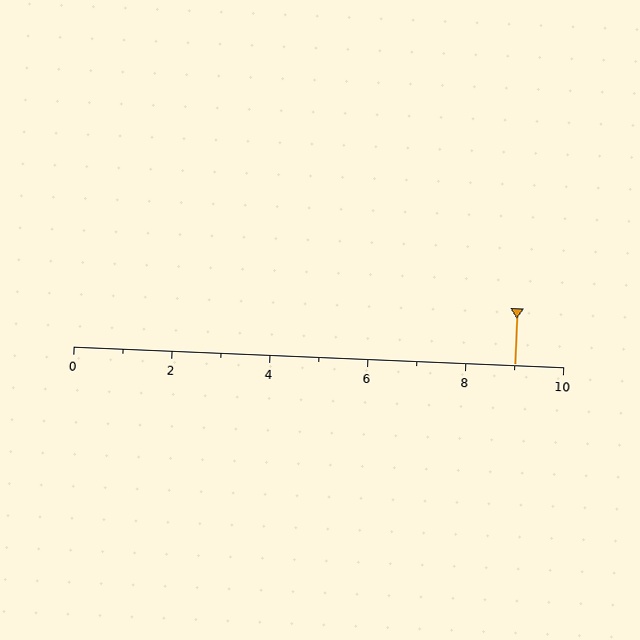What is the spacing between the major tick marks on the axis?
The major ticks are spaced 2 apart.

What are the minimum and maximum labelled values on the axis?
The axis runs from 0 to 10.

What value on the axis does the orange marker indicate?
The marker indicates approximately 9.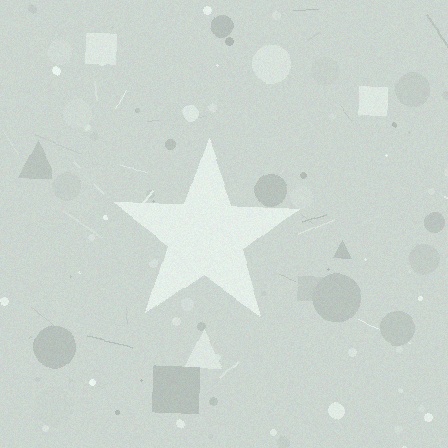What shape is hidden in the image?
A star is hidden in the image.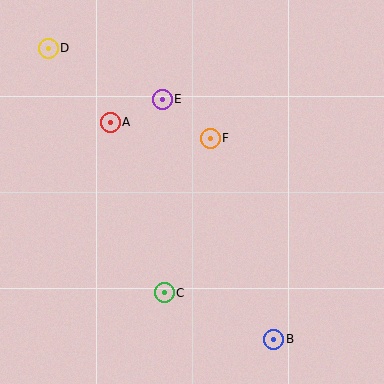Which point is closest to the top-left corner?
Point D is closest to the top-left corner.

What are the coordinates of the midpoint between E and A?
The midpoint between E and A is at (136, 111).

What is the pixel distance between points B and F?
The distance between B and F is 211 pixels.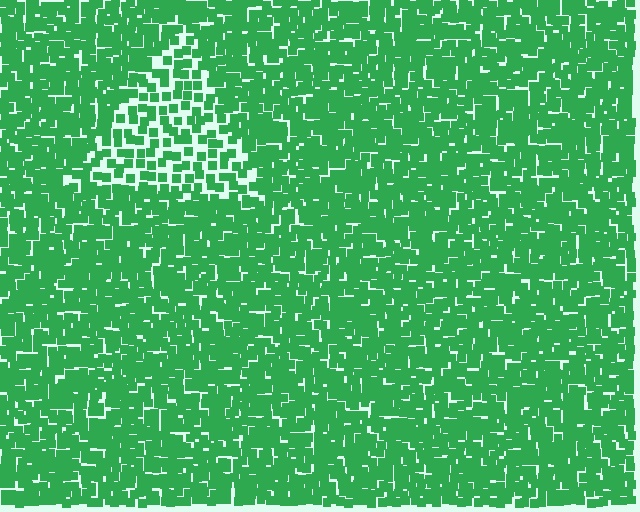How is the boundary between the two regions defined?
The boundary is defined by a change in element density (approximately 2.0x ratio). All elements are the same color, size, and shape.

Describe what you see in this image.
The image contains small green elements arranged at two different densities. A triangle-shaped region is visible where the elements are less densely packed than the surrounding area.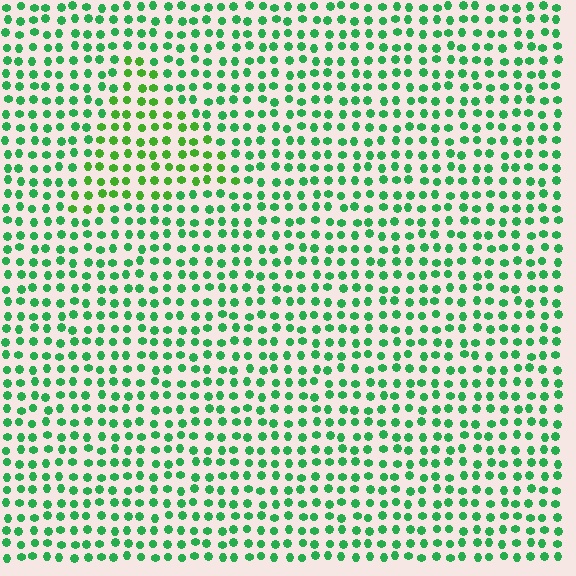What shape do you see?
I see a triangle.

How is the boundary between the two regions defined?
The boundary is defined purely by a slight shift in hue (about 28 degrees). Spacing, size, and orientation are identical on both sides.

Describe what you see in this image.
The image is filled with small green elements in a uniform arrangement. A triangle-shaped region is visible where the elements are tinted to a slightly different hue, forming a subtle color boundary.